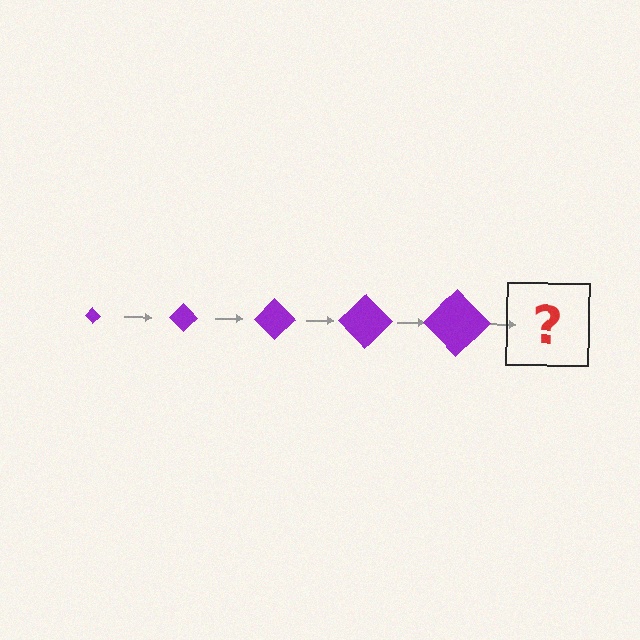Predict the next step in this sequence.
The next step is a purple diamond, larger than the previous one.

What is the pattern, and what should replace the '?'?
The pattern is that the diamond gets progressively larger each step. The '?' should be a purple diamond, larger than the previous one.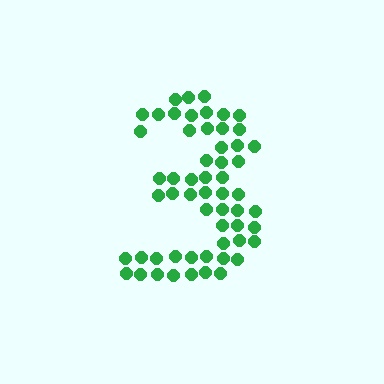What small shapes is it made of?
It is made of small circles.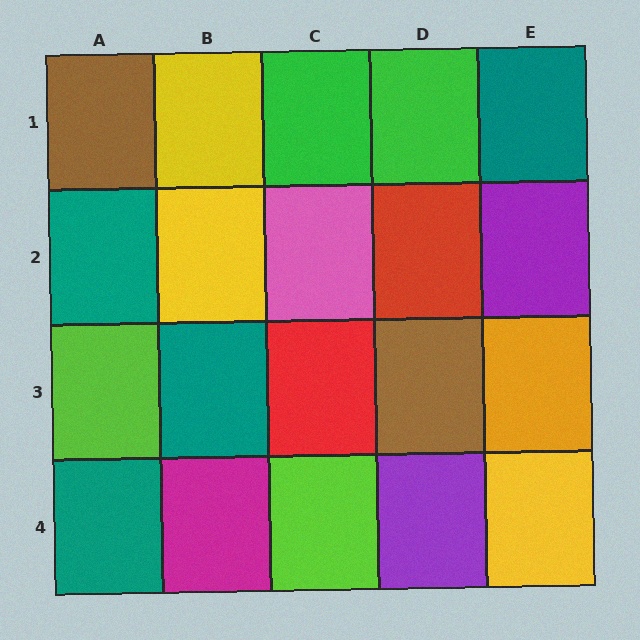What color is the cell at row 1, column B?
Yellow.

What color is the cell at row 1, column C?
Green.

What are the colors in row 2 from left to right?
Teal, yellow, pink, red, purple.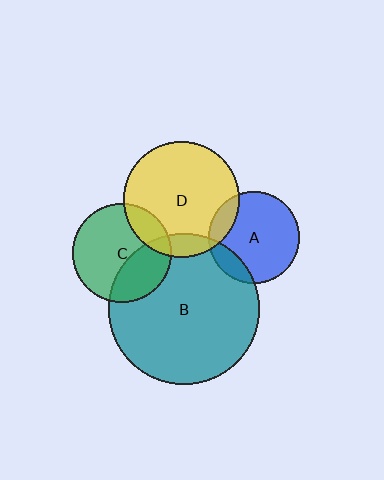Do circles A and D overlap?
Yes.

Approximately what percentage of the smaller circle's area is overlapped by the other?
Approximately 15%.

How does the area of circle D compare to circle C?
Approximately 1.4 times.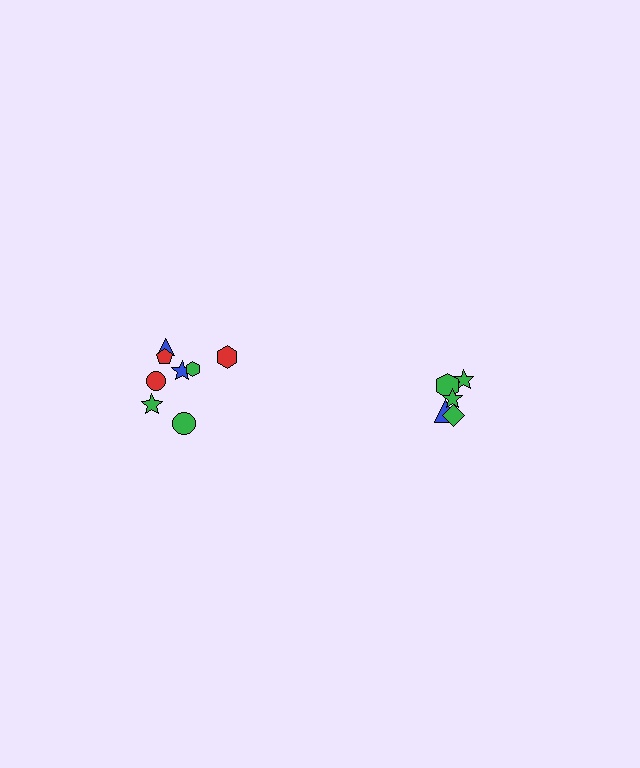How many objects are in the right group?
There are 5 objects.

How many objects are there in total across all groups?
There are 13 objects.